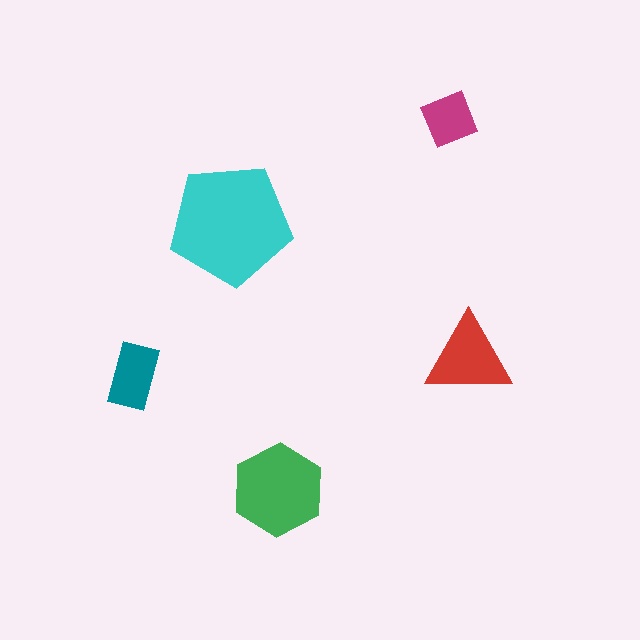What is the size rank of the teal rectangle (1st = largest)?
4th.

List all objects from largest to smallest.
The cyan pentagon, the green hexagon, the red triangle, the teal rectangle, the magenta square.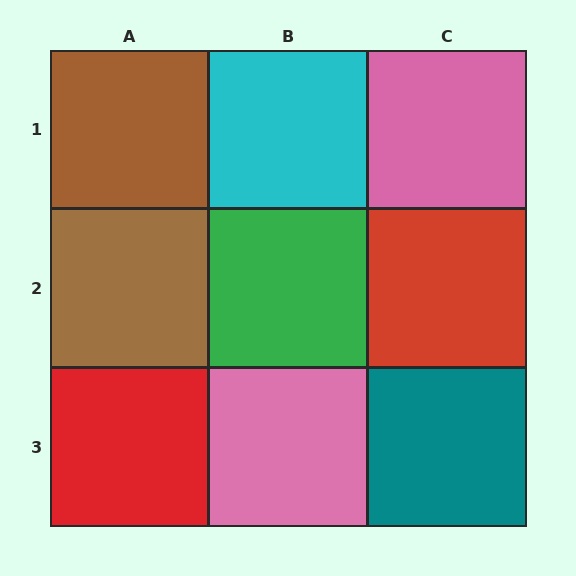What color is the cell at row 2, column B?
Green.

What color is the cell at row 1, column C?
Pink.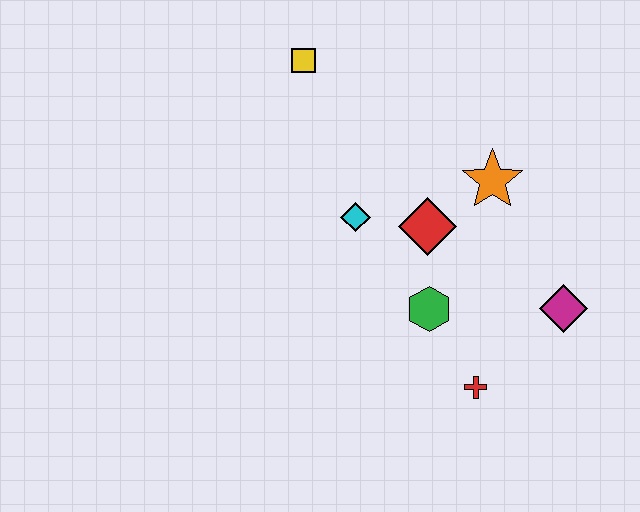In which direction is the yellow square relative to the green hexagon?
The yellow square is above the green hexagon.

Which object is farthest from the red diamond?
The yellow square is farthest from the red diamond.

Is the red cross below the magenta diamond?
Yes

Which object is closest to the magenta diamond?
The red cross is closest to the magenta diamond.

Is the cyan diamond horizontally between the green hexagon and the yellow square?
Yes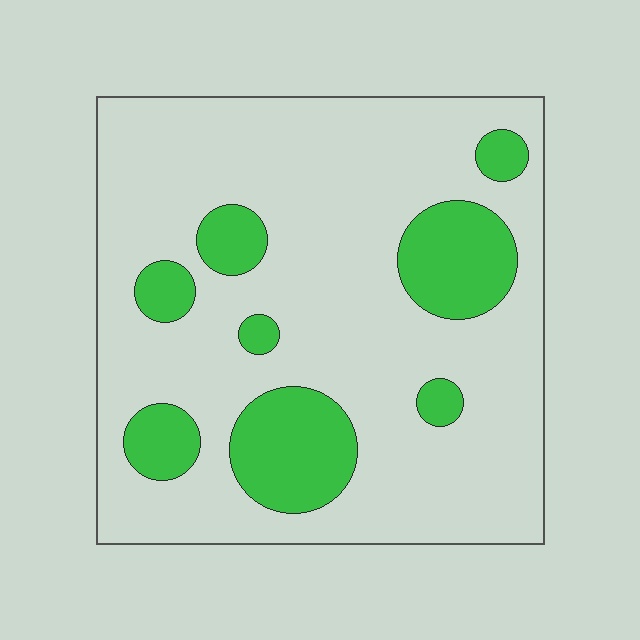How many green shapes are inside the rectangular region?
8.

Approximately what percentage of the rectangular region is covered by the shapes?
Approximately 20%.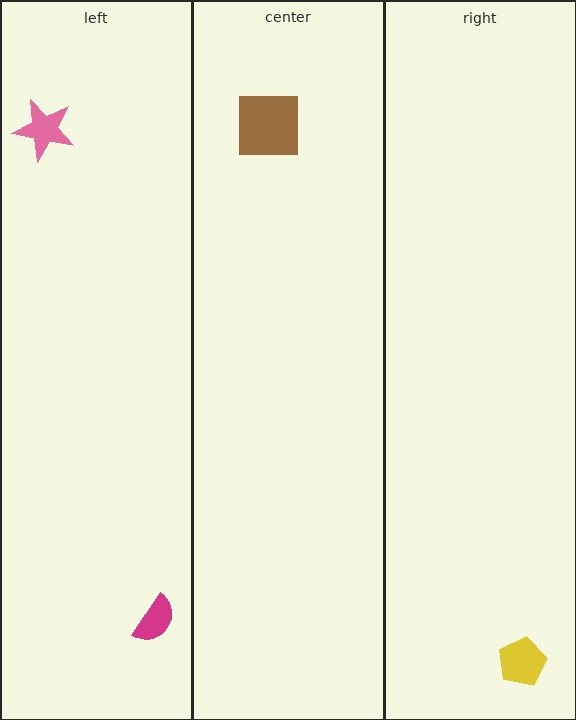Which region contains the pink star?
The left region.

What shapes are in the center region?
The brown square.